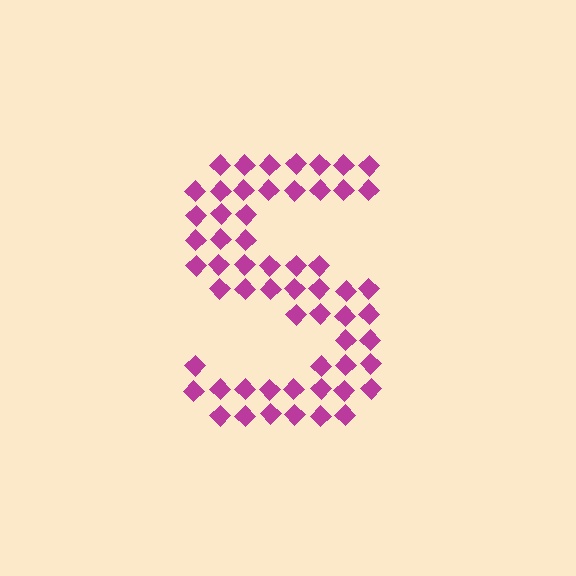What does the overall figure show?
The overall figure shows the letter S.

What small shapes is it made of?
It is made of small diamonds.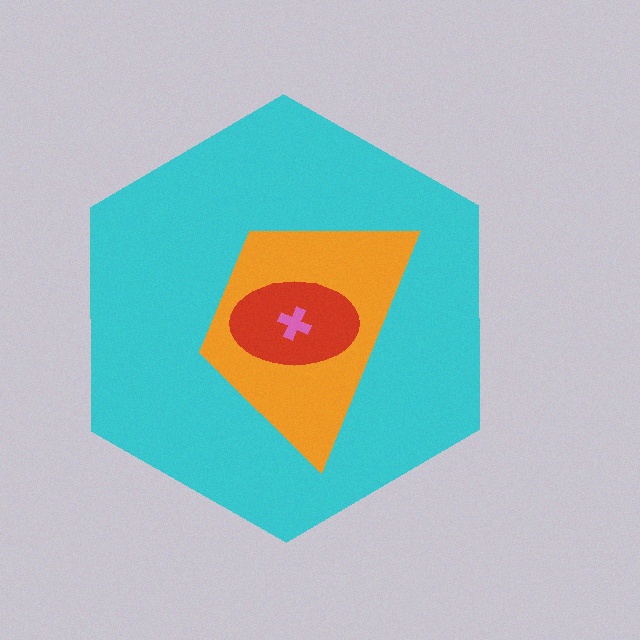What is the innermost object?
The pink cross.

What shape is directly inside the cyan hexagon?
The orange trapezoid.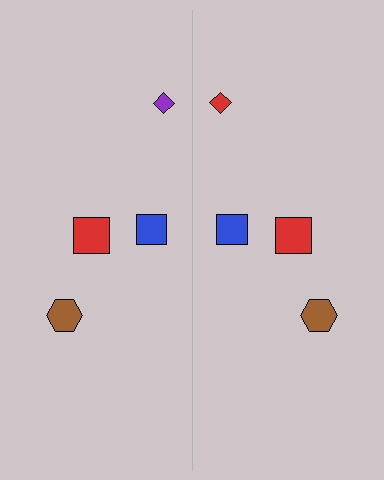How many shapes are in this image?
There are 8 shapes in this image.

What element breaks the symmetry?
The red diamond on the right side breaks the symmetry — its mirror counterpart is purple.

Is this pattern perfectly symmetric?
No, the pattern is not perfectly symmetric. The red diamond on the right side breaks the symmetry — its mirror counterpart is purple.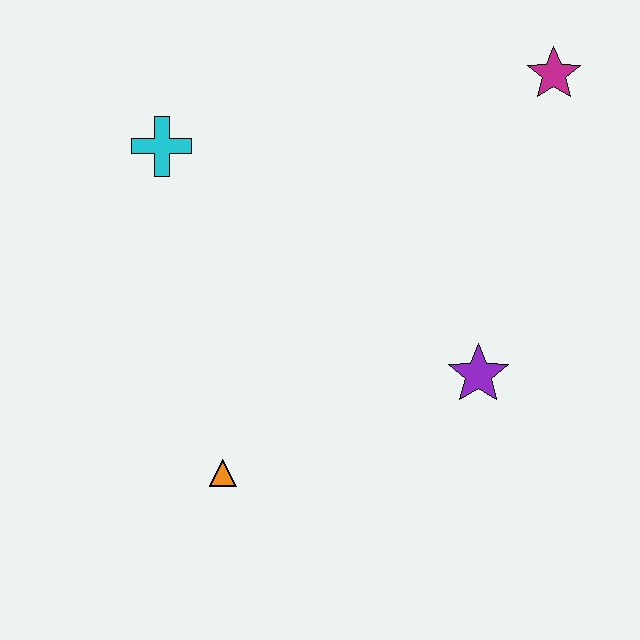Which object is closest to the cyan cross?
The orange triangle is closest to the cyan cross.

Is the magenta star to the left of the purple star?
No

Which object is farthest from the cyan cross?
The magenta star is farthest from the cyan cross.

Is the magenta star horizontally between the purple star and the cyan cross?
No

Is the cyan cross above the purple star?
Yes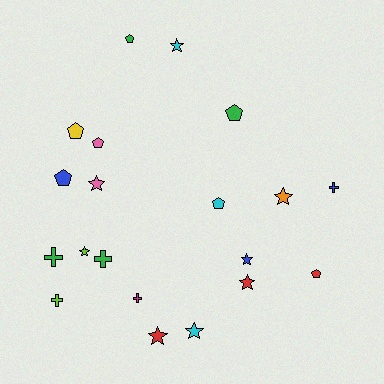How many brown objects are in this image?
There are no brown objects.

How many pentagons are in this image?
There are 7 pentagons.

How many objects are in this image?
There are 20 objects.